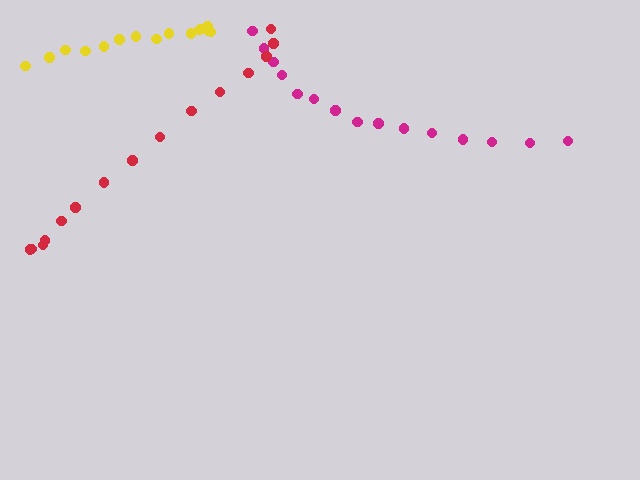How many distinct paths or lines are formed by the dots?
There are 3 distinct paths.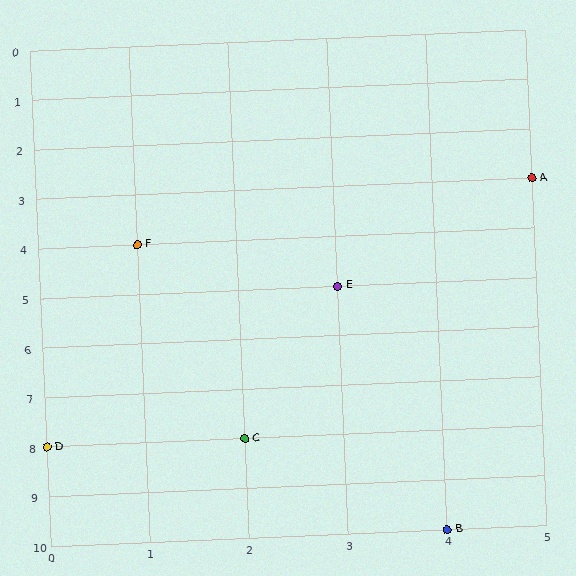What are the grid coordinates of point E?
Point E is at grid coordinates (3, 5).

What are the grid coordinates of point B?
Point B is at grid coordinates (4, 10).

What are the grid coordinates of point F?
Point F is at grid coordinates (1, 4).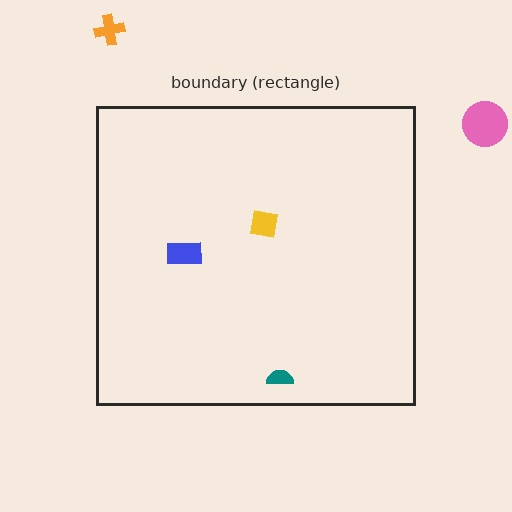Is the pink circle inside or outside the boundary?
Outside.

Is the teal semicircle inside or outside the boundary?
Inside.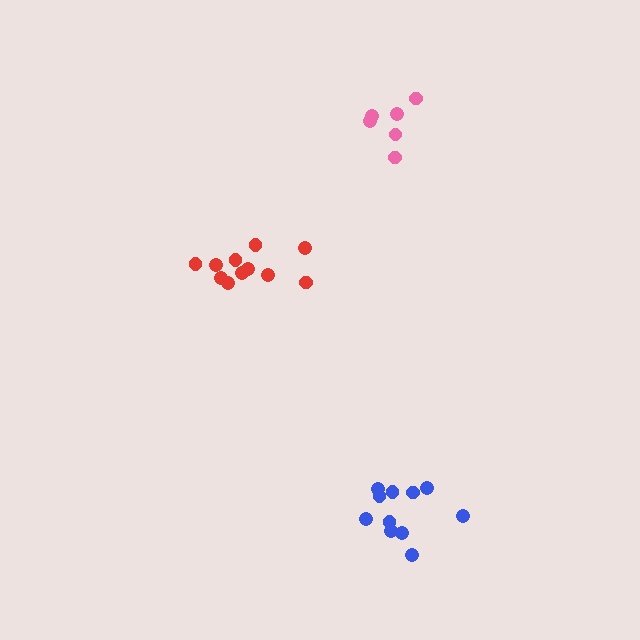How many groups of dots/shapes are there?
There are 3 groups.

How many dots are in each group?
Group 1: 6 dots, Group 2: 11 dots, Group 3: 11 dots (28 total).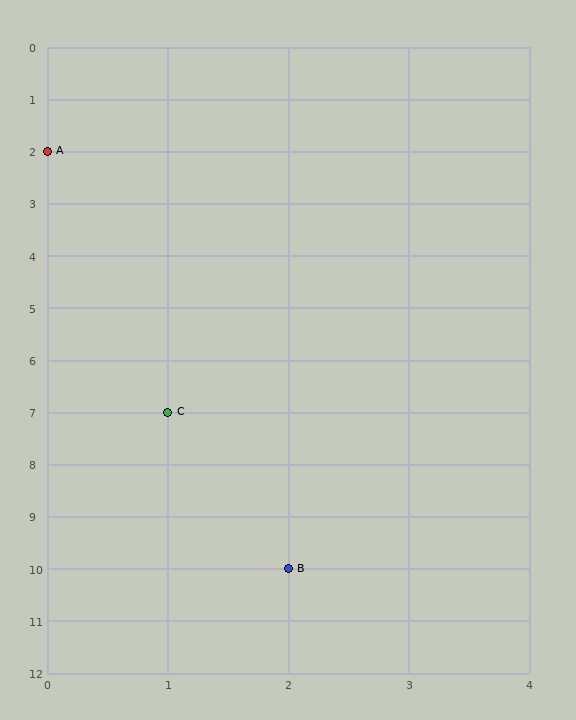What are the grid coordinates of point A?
Point A is at grid coordinates (0, 2).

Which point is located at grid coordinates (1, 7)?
Point C is at (1, 7).